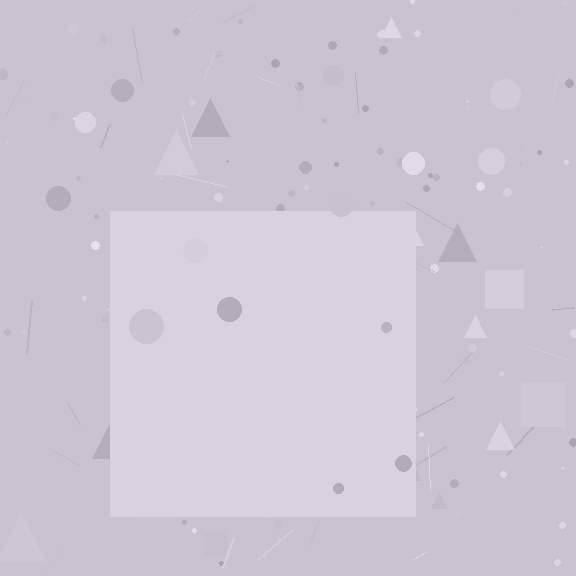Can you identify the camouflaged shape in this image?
The camouflaged shape is a square.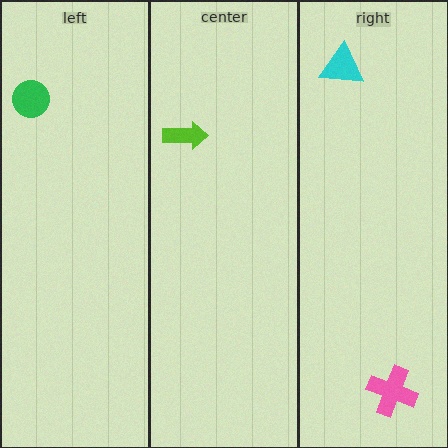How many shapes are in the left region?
1.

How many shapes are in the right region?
2.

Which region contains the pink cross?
The right region.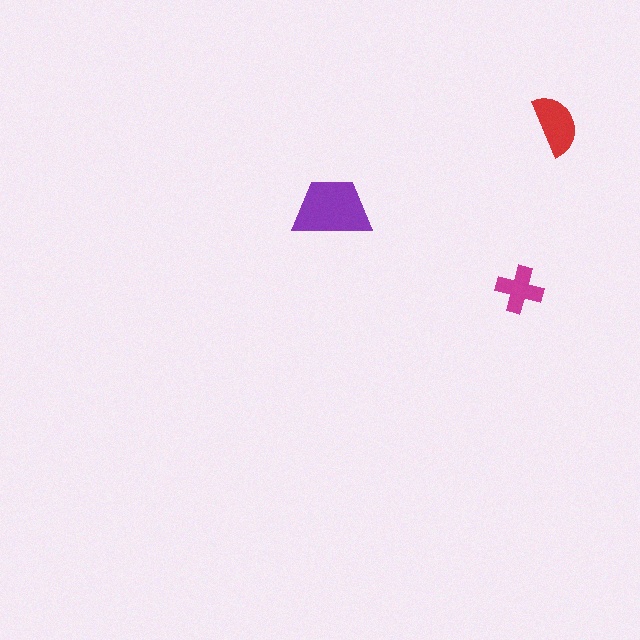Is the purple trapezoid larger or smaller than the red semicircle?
Larger.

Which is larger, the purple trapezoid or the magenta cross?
The purple trapezoid.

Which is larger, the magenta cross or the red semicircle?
The red semicircle.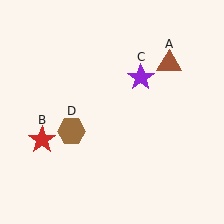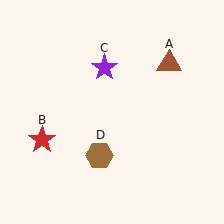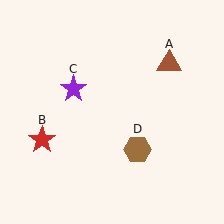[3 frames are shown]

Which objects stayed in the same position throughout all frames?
Brown triangle (object A) and red star (object B) remained stationary.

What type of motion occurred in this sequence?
The purple star (object C), brown hexagon (object D) rotated counterclockwise around the center of the scene.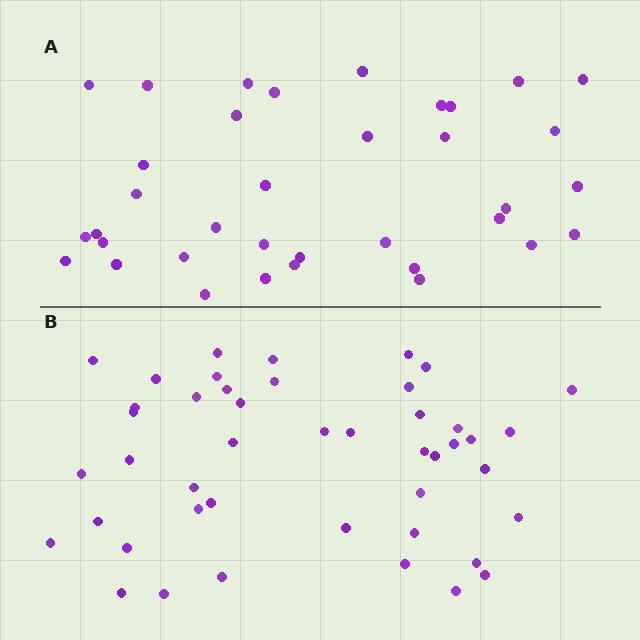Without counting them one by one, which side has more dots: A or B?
Region B (the bottom region) has more dots.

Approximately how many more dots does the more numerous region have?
Region B has roughly 8 or so more dots than region A.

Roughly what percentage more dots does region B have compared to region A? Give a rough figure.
About 25% more.